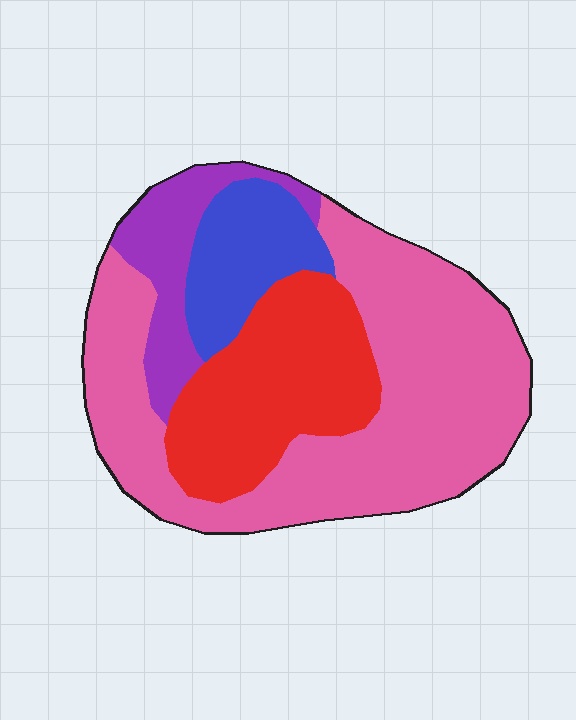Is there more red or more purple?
Red.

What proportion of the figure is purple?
Purple covers around 10% of the figure.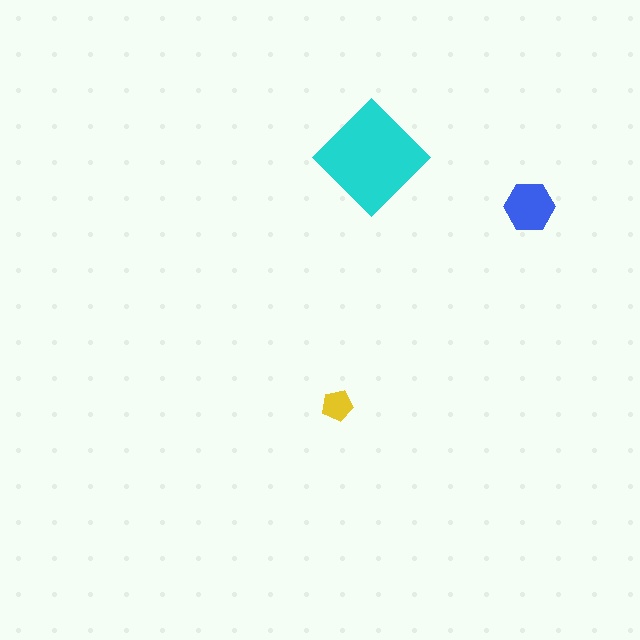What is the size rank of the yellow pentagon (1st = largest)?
3rd.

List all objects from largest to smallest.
The cyan diamond, the blue hexagon, the yellow pentagon.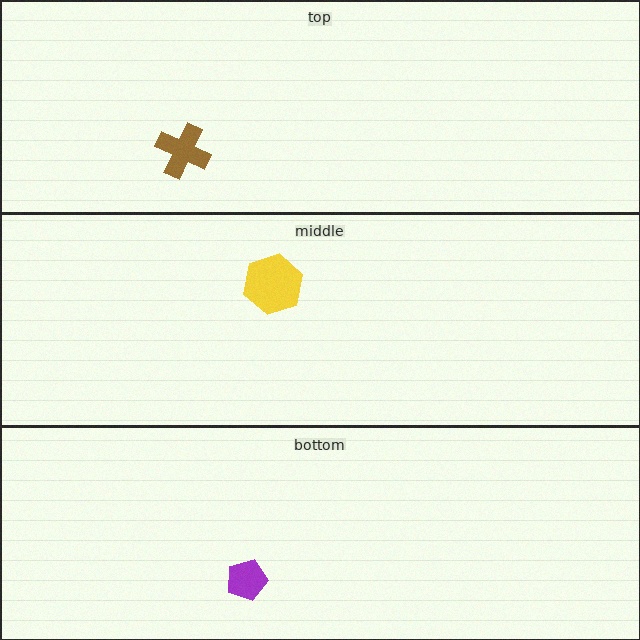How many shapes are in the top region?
1.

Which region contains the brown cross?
The top region.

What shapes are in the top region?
The brown cross.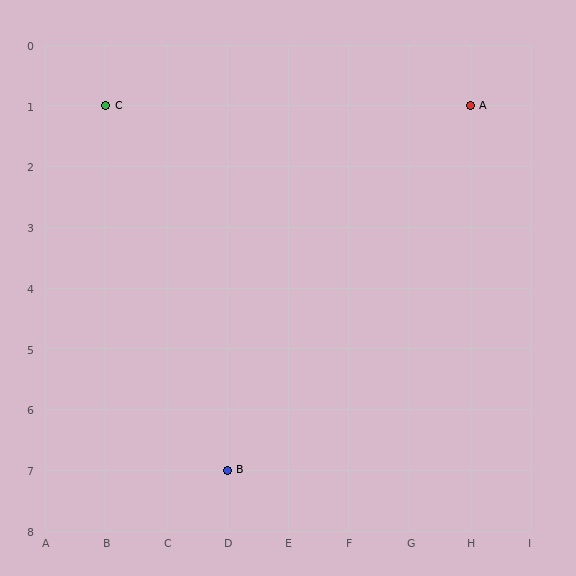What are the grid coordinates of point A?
Point A is at grid coordinates (H, 1).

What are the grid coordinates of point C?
Point C is at grid coordinates (B, 1).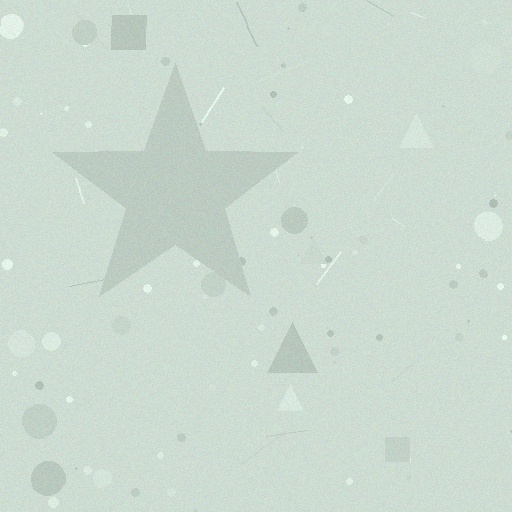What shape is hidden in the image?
A star is hidden in the image.